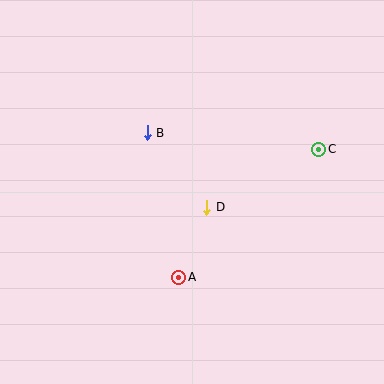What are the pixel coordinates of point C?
Point C is at (319, 149).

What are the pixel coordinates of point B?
Point B is at (147, 133).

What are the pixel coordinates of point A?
Point A is at (179, 277).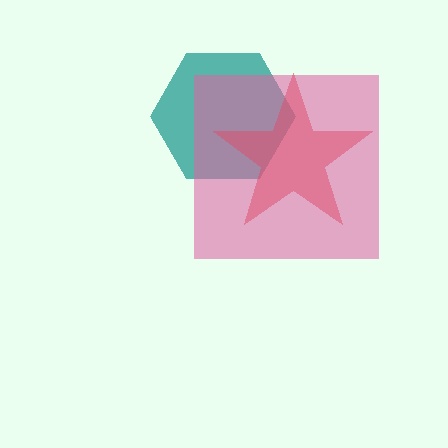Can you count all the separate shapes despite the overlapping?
Yes, there are 3 separate shapes.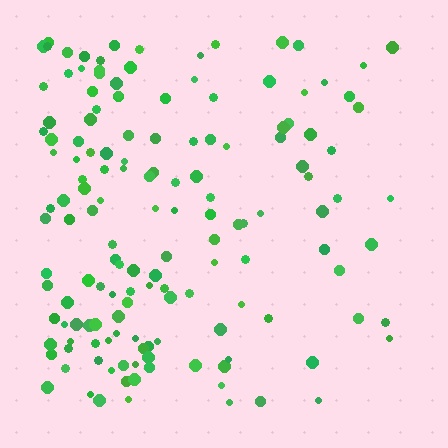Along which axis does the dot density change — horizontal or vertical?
Horizontal.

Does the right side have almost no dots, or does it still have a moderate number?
Still a moderate number, just noticeably fewer than the left.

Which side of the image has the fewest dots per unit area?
The right.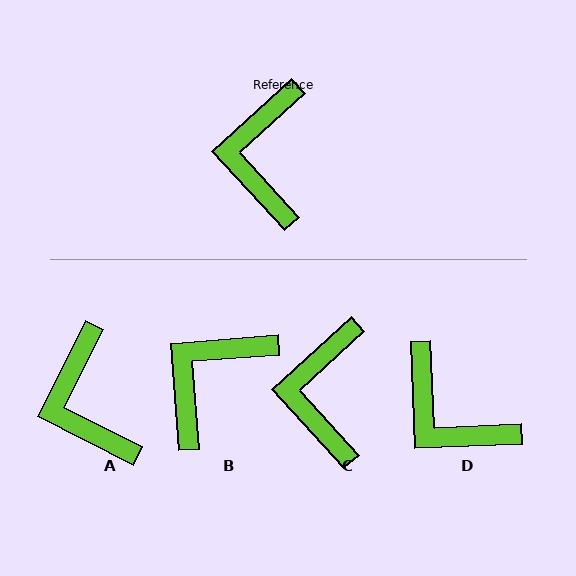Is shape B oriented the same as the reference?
No, it is off by about 38 degrees.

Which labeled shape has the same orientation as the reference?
C.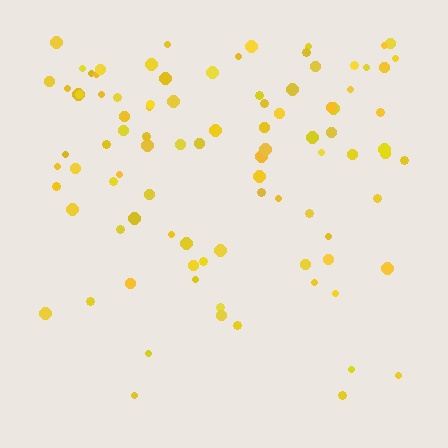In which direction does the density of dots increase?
From bottom to top, with the top side densest.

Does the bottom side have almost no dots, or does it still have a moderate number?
Still a moderate number, just noticeably fewer than the top.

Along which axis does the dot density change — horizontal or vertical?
Vertical.